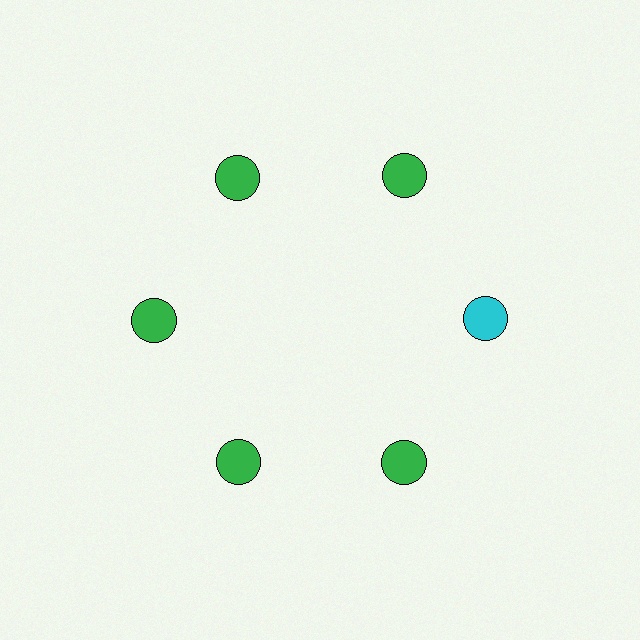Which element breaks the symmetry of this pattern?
The cyan circle at roughly the 3 o'clock position breaks the symmetry. All other shapes are green circles.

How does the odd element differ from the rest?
It has a different color: cyan instead of green.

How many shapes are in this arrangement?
There are 6 shapes arranged in a ring pattern.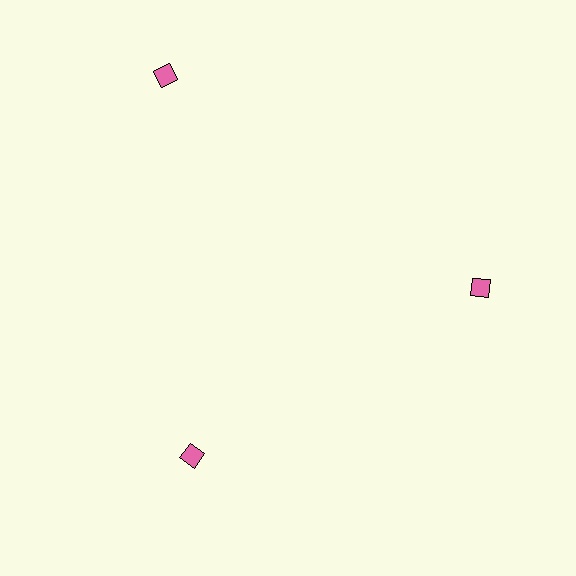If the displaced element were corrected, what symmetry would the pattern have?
It would have 3-fold rotational symmetry — the pattern would map onto itself every 120 degrees.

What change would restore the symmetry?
The symmetry would be restored by moving it inward, back onto the ring so that all 3 diamonds sit at equal angles and equal distance from the center.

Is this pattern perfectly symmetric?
No. The 3 pink diamonds are arranged in a ring, but one element near the 11 o'clock position is pushed outward from the center, breaking the 3-fold rotational symmetry.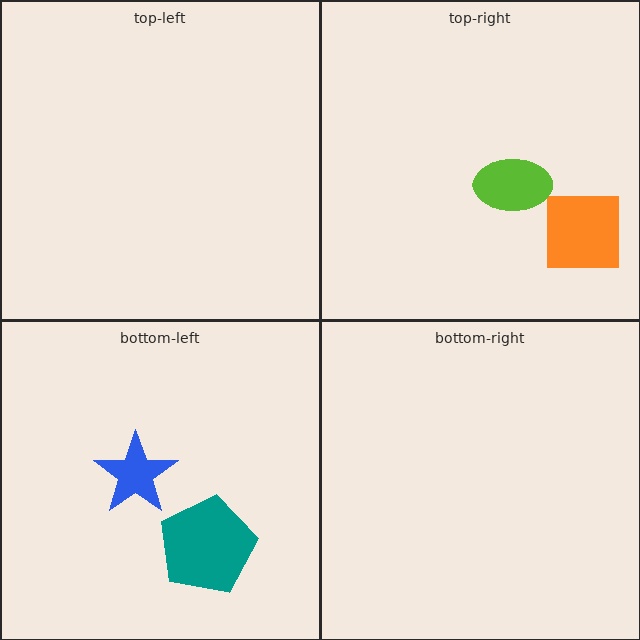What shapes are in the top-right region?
The orange square, the lime ellipse.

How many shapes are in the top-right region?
2.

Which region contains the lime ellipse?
The top-right region.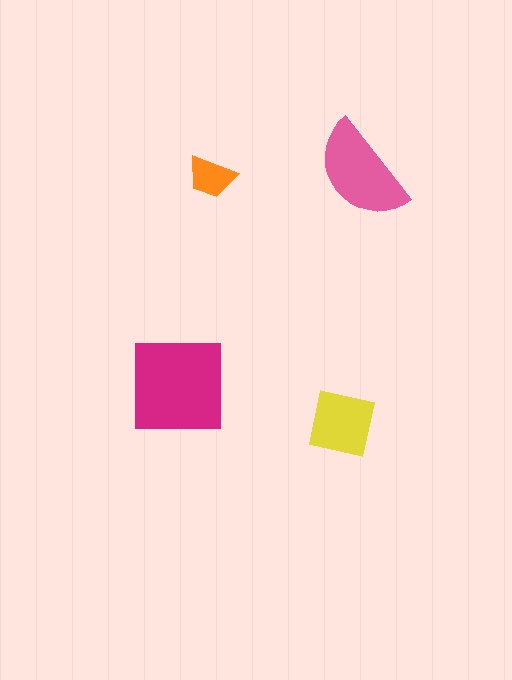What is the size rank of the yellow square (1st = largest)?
3rd.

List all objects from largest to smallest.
The magenta square, the pink semicircle, the yellow square, the orange trapezoid.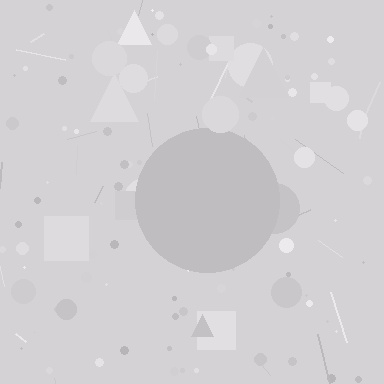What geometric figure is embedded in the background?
A circle is embedded in the background.